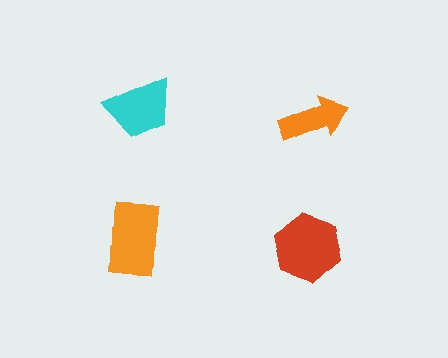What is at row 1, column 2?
An orange arrow.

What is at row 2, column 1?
An orange rectangle.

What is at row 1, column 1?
A cyan trapezoid.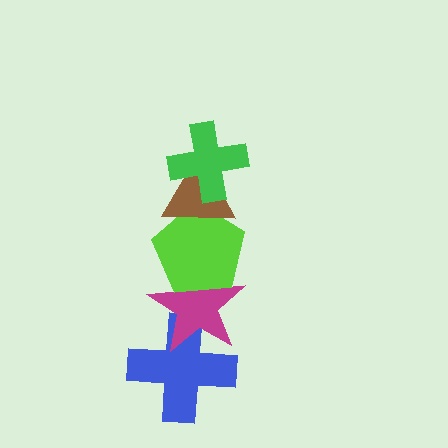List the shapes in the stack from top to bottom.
From top to bottom: the green cross, the brown triangle, the lime pentagon, the magenta star, the blue cross.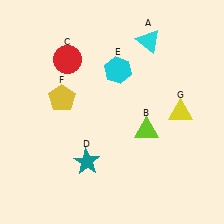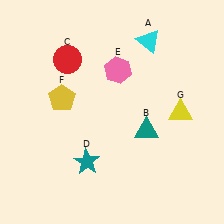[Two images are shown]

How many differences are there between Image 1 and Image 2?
There are 2 differences between the two images.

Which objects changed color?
B changed from lime to teal. E changed from cyan to pink.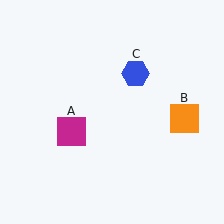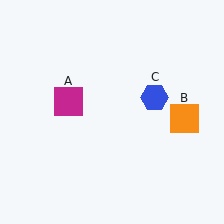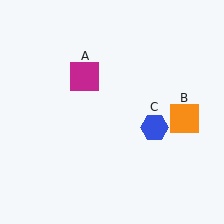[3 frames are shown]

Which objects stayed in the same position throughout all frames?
Orange square (object B) remained stationary.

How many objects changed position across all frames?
2 objects changed position: magenta square (object A), blue hexagon (object C).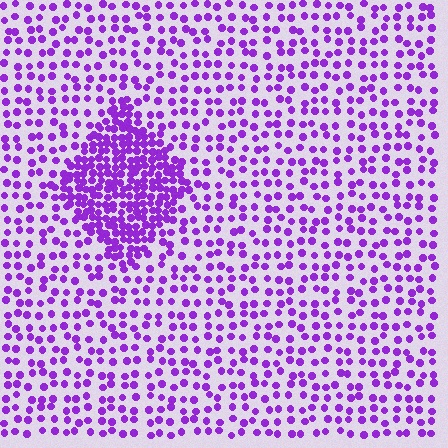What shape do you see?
I see a diamond.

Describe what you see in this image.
The image contains small purple elements arranged at two different densities. A diamond-shaped region is visible where the elements are more densely packed than the surrounding area.